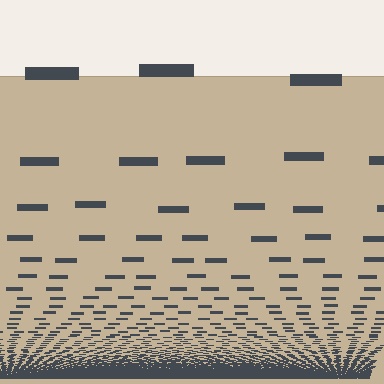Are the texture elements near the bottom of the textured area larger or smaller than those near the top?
Smaller. The gradient is inverted — elements near the bottom are smaller and denser.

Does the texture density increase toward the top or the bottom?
Density increases toward the bottom.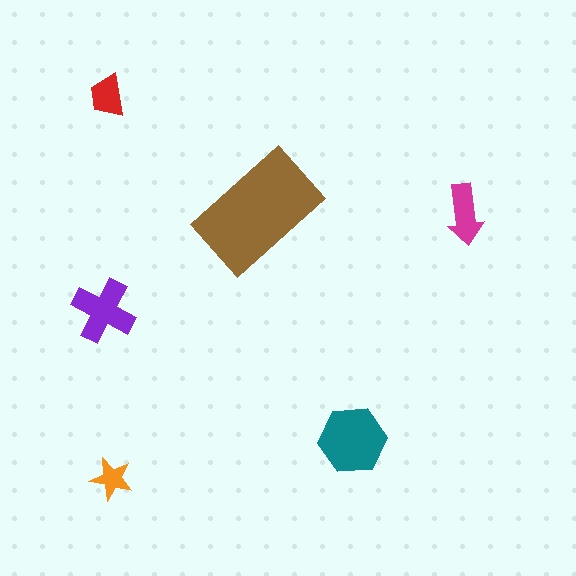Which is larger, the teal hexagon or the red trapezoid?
The teal hexagon.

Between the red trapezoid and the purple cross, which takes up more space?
The purple cross.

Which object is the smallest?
The orange star.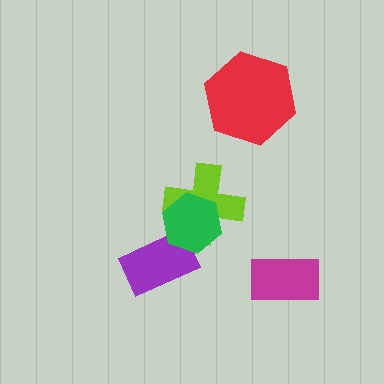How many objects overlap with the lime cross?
1 object overlaps with the lime cross.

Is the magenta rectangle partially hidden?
No, no other shape covers it.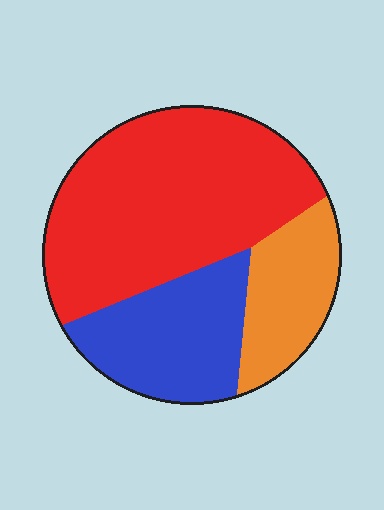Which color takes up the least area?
Orange, at roughly 20%.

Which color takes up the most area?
Red, at roughly 55%.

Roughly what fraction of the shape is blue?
Blue takes up about one quarter (1/4) of the shape.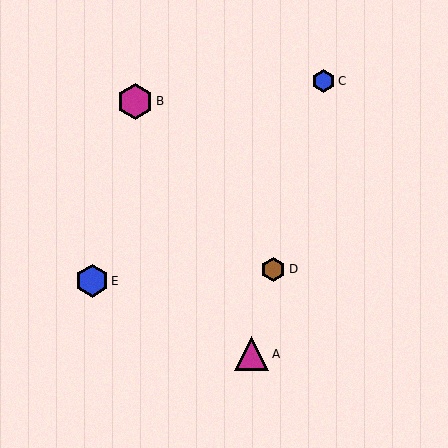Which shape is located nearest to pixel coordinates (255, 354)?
The magenta triangle (labeled A) at (251, 354) is nearest to that location.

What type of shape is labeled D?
Shape D is a brown hexagon.